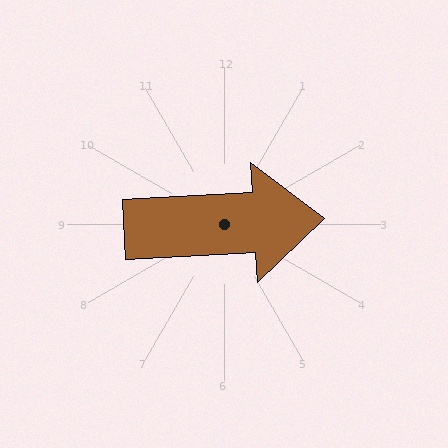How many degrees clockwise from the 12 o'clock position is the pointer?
Approximately 87 degrees.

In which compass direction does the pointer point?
East.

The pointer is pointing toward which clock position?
Roughly 3 o'clock.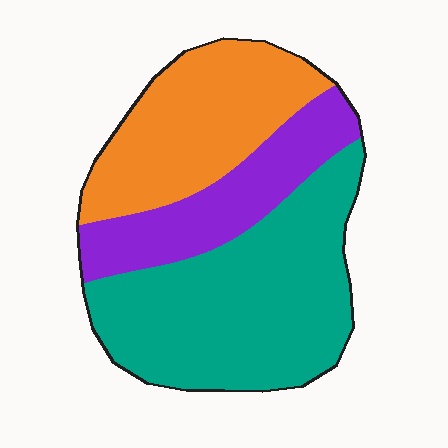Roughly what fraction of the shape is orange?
Orange takes up about one third (1/3) of the shape.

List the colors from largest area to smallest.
From largest to smallest: teal, orange, purple.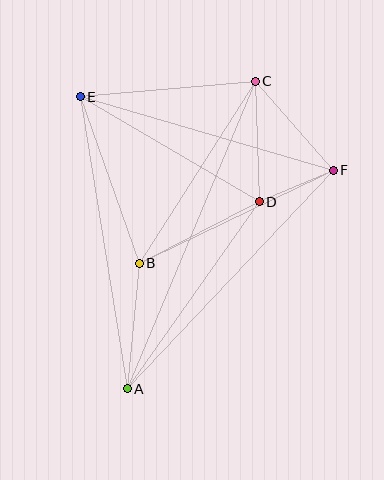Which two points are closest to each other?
Points D and F are closest to each other.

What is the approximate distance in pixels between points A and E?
The distance between A and E is approximately 296 pixels.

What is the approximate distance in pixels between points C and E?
The distance between C and E is approximately 176 pixels.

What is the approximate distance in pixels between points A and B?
The distance between A and B is approximately 126 pixels.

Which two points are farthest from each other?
Points A and C are farthest from each other.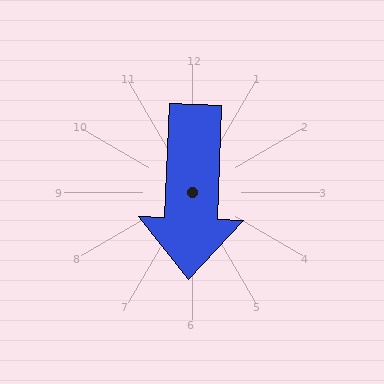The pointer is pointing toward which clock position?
Roughly 6 o'clock.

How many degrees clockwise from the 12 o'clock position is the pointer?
Approximately 182 degrees.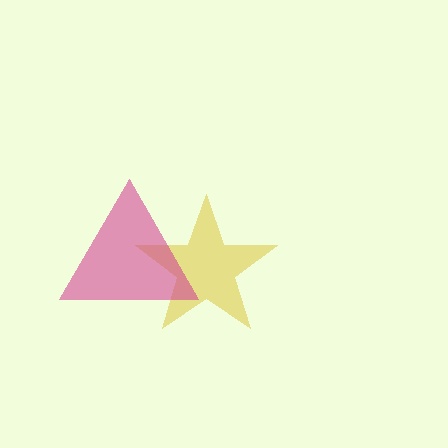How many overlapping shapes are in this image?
There are 2 overlapping shapes in the image.